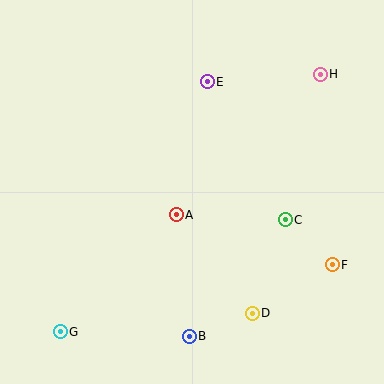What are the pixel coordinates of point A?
Point A is at (176, 215).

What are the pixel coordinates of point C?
Point C is at (285, 220).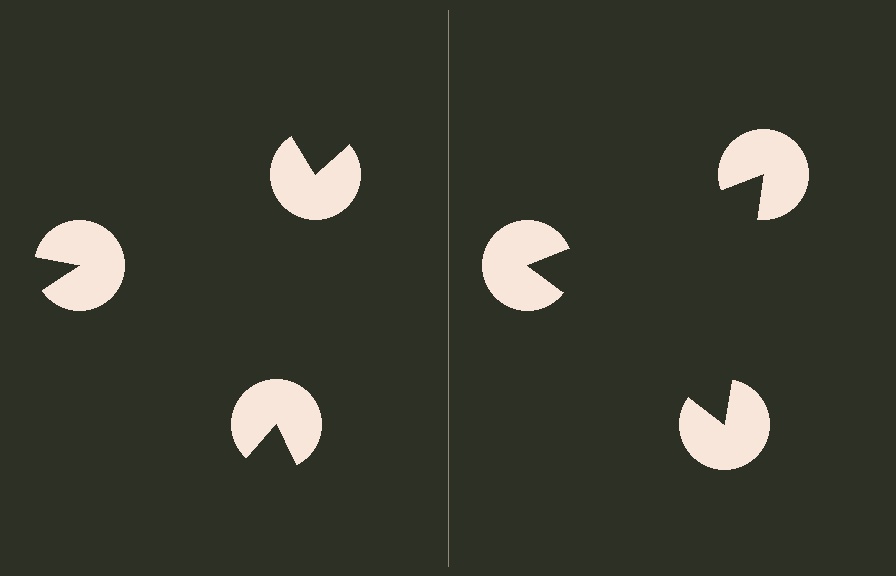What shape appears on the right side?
An illusory triangle.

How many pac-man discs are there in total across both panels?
6 — 3 on each side.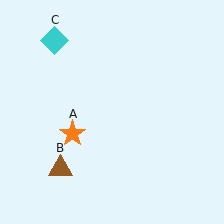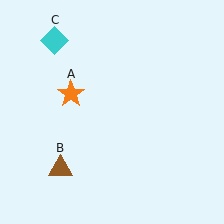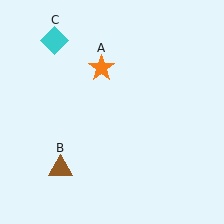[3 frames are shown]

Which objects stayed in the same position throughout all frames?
Brown triangle (object B) and cyan diamond (object C) remained stationary.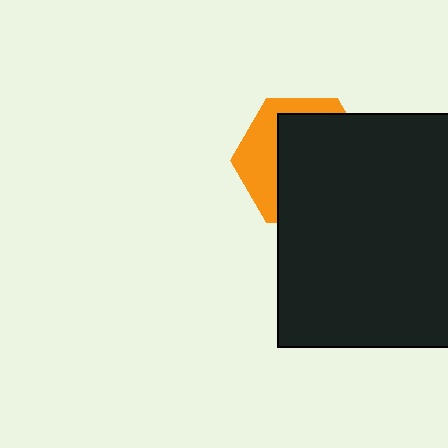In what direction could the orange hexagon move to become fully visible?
The orange hexagon could move toward the upper-left. That would shift it out from behind the black square entirely.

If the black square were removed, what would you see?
You would see the complete orange hexagon.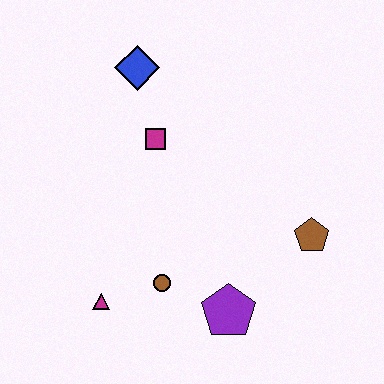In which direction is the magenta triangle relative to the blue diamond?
The magenta triangle is below the blue diamond.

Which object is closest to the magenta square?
The blue diamond is closest to the magenta square.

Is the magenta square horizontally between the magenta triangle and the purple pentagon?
Yes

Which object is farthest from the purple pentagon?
The blue diamond is farthest from the purple pentagon.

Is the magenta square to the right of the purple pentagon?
No